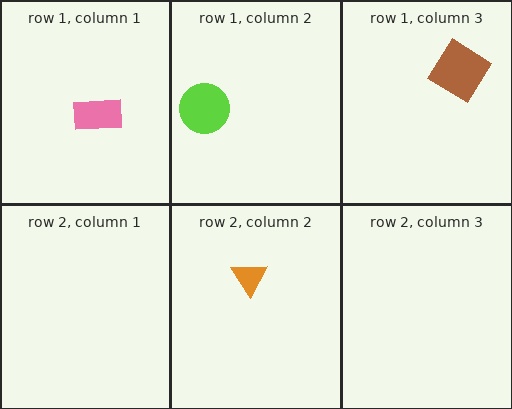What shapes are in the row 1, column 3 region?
The brown diamond.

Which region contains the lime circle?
The row 1, column 2 region.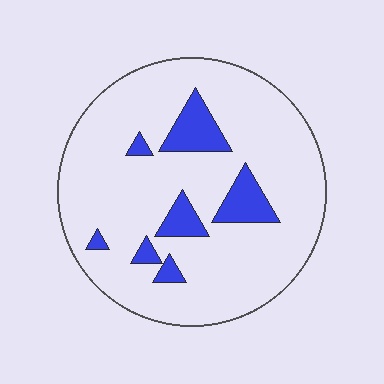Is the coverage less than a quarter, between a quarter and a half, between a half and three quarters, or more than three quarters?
Less than a quarter.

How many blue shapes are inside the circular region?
7.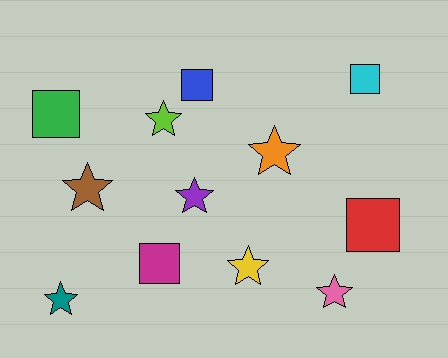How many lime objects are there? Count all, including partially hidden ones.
There is 1 lime object.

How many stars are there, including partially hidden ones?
There are 7 stars.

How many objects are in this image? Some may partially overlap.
There are 12 objects.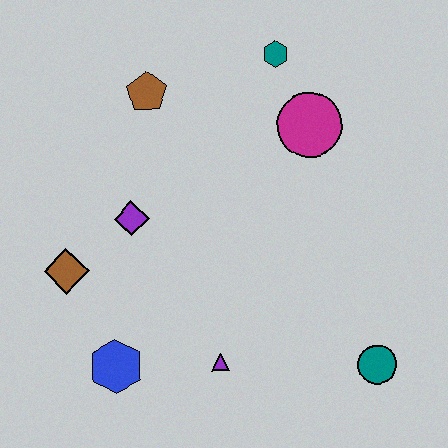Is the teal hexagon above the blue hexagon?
Yes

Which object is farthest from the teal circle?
The brown pentagon is farthest from the teal circle.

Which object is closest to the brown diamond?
The purple diamond is closest to the brown diamond.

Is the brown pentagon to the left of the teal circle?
Yes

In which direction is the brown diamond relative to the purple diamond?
The brown diamond is to the left of the purple diamond.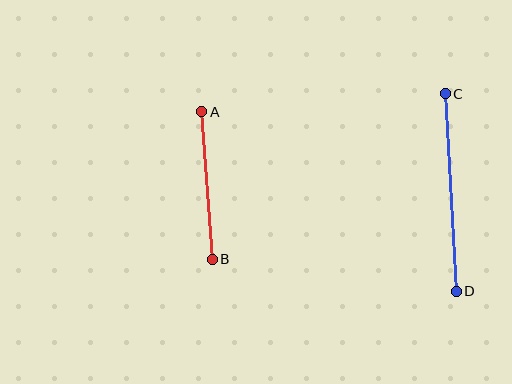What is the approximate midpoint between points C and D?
The midpoint is at approximately (451, 193) pixels.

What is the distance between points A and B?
The distance is approximately 148 pixels.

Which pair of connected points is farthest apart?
Points C and D are farthest apart.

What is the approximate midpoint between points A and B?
The midpoint is at approximately (207, 186) pixels.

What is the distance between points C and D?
The distance is approximately 198 pixels.